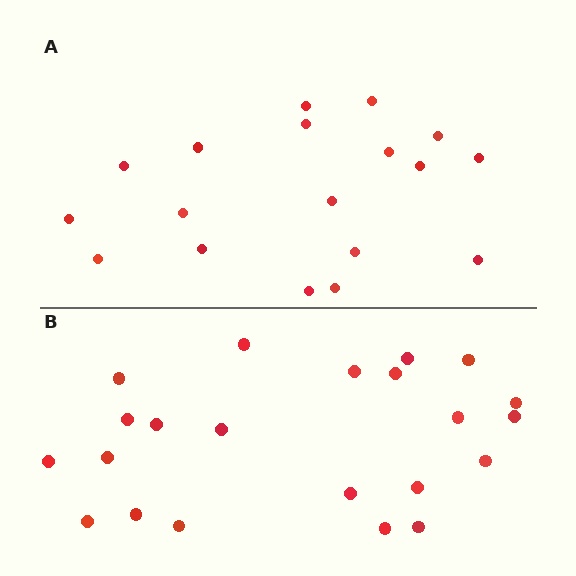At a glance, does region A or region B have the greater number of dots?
Region B (the bottom region) has more dots.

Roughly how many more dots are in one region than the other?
Region B has about 4 more dots than region A.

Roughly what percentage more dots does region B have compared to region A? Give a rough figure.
About 20% more.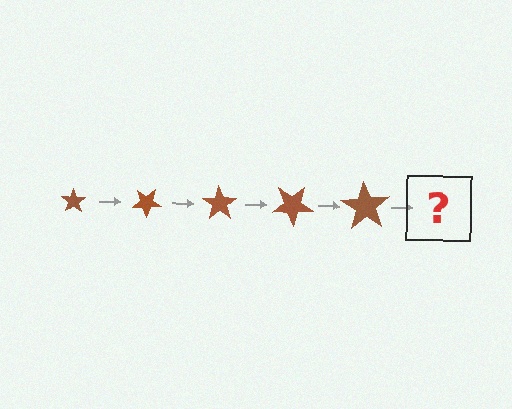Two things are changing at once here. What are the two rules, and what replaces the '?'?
The two rules are that the star grows larger each step and it rotates 35 degrees each step. The '?' should be a star, larger than the previous one and rotated 175 degrees from the start.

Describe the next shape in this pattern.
It should be a star, larger than the previous one and rotated 175 degrees from the start.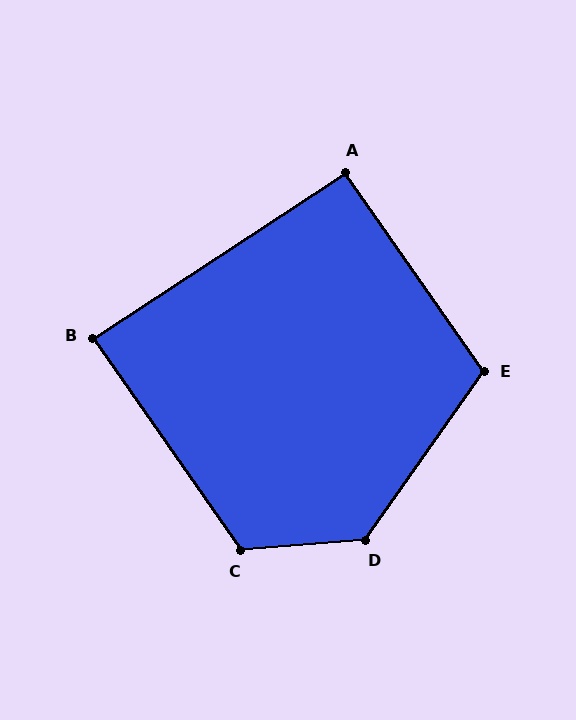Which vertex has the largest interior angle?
D, at approximately 130 degrees.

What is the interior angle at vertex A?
Approximately 92 degrees (approximately right).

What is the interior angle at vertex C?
Approximately 120 degrees (obtuse).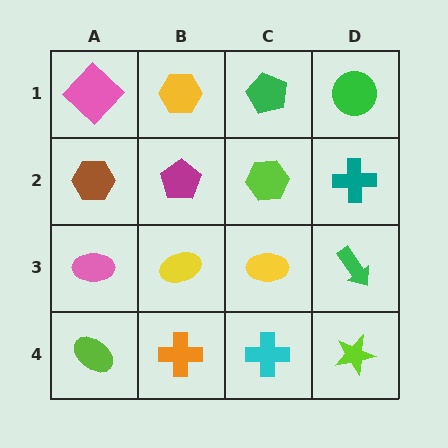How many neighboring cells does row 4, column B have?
3.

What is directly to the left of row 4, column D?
A cyan cross.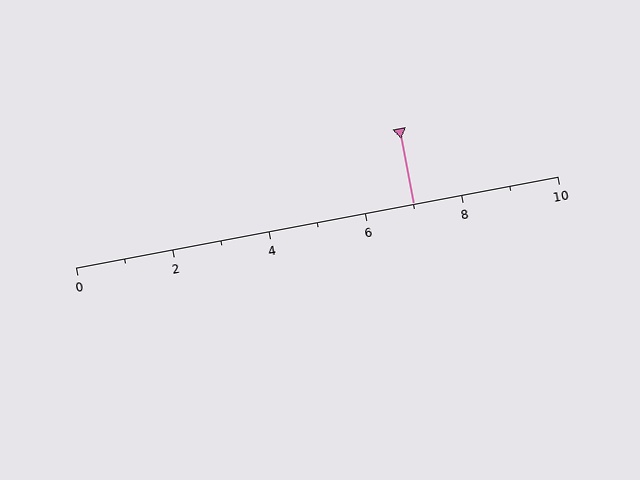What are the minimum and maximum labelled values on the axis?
The axis runs from 0 to 10.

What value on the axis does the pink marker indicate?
The marker indicates approximately 7.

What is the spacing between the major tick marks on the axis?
The major ticks are spaced 2 apart.